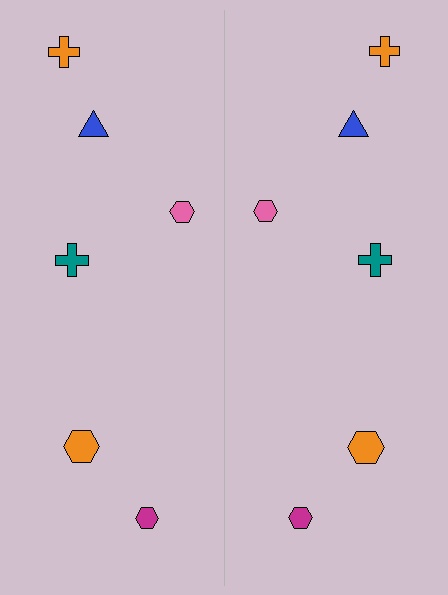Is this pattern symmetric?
Yes, this pattern has bilateral (reflection) symmetry.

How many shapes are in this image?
There are 12 shapes in this image.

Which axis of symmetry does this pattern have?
The pattern has a vertical axis of symmetry running through the center of the image.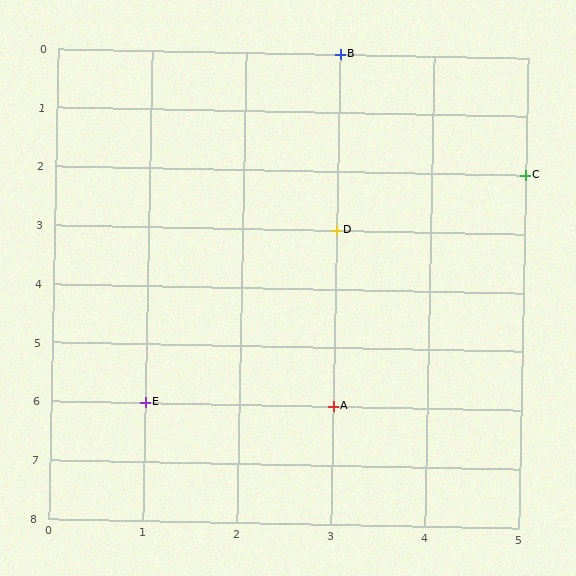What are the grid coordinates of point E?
Point E is at grid coordinates (1, 6).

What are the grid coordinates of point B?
Point B is at grid coordinates (3, 0).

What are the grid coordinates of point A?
Point A is at grid coordinates (3, 6).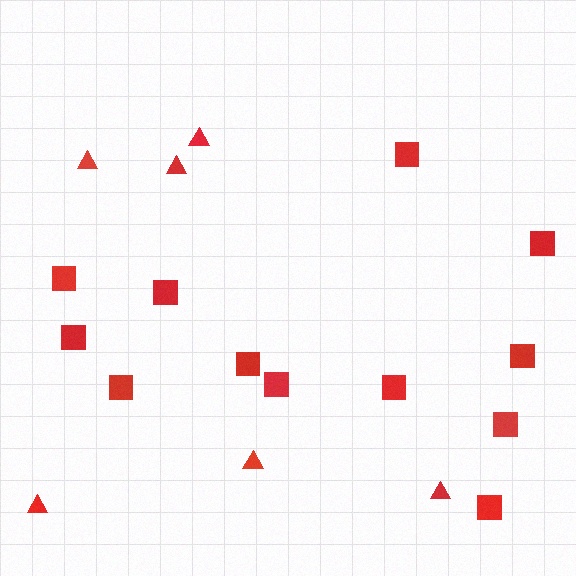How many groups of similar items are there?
There are 2 groups: one group of squares (12) and one group of triangles (6).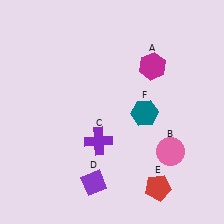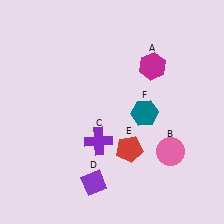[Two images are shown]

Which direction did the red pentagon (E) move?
The red pentagon (E) moved up.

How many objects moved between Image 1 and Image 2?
1 object moved between the two images.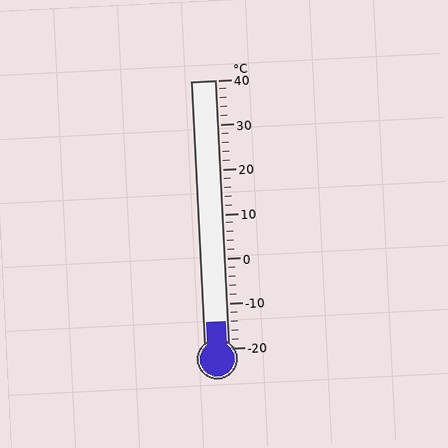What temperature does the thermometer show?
The thermometer shows approximately -14°C.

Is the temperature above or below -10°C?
The temperature is below -10°C.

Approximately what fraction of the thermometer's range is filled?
The thermometer is filled to approximately 10% of its range.